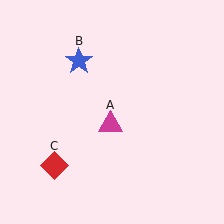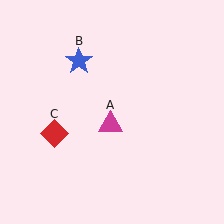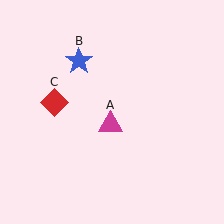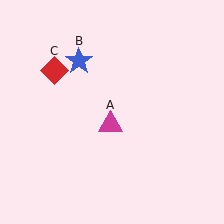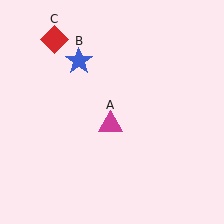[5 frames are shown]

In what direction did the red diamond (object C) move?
The red diamond (object C) moved up.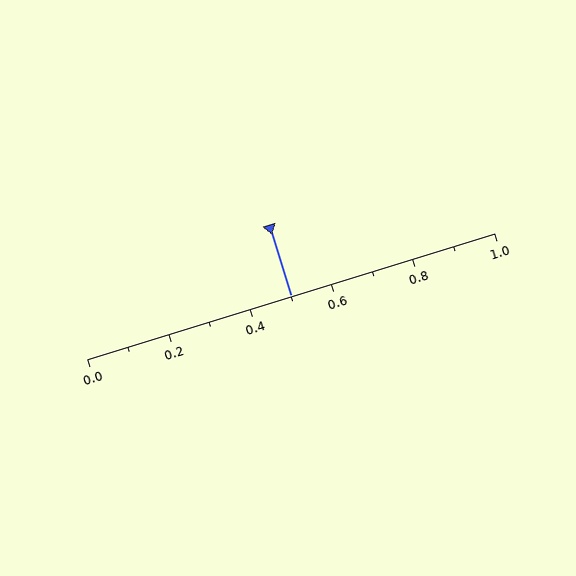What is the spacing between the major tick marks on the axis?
The major ticks are spaced 0.2 apart.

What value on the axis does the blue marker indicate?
The marker indicates approximately 0.5.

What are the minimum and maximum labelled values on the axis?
The axis runs from 0.0 to 1.0.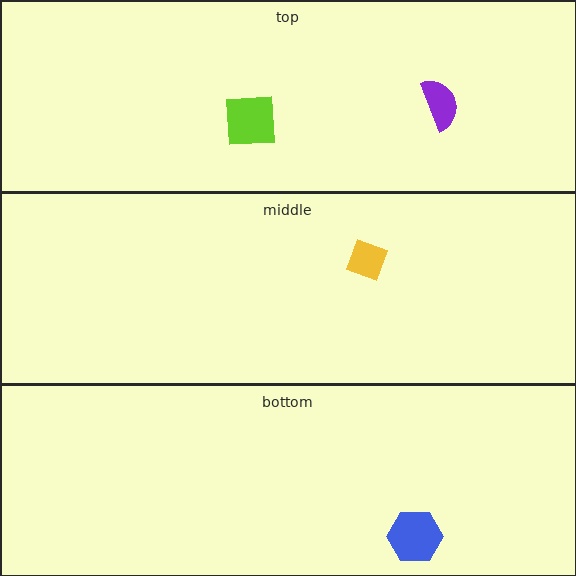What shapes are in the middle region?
The yellow diamond.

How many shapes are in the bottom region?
1.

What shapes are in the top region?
The purple semicircle, the lime square.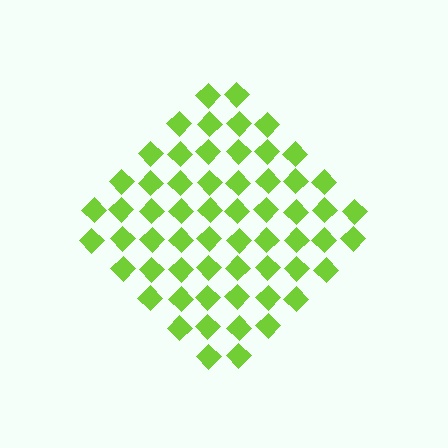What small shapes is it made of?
It is made of small diamonds.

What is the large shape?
The large shape is a diamond.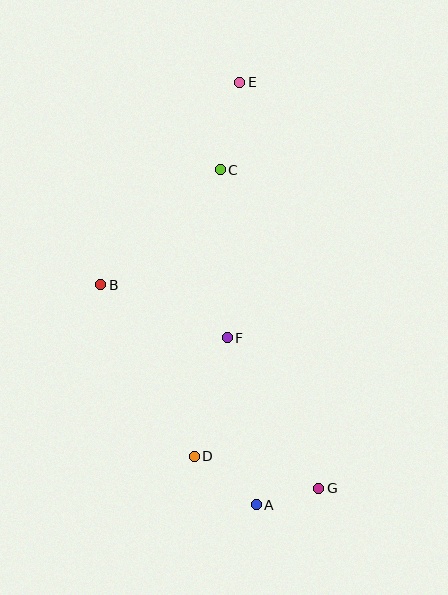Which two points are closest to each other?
Points A and G are closest to each other.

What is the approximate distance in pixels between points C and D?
The distance between C and D is approximately 288 pixels.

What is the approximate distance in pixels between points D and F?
The distance between D and F is approximately 123 pixels.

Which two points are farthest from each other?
Points A and E are farthest from each other.